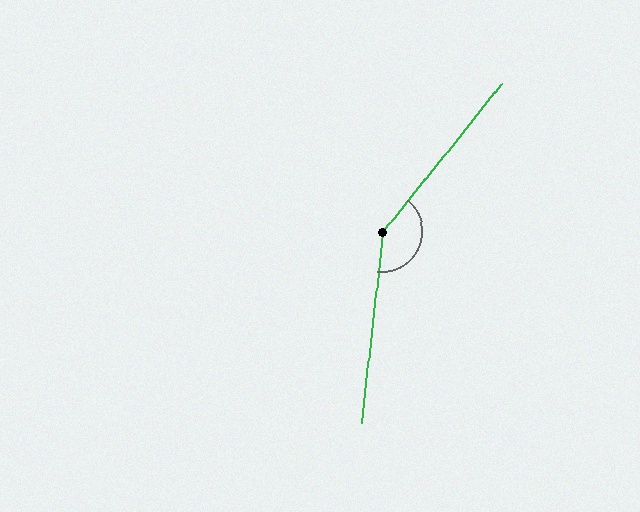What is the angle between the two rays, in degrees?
Approximately 147 degrees.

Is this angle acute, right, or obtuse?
It is obtuse.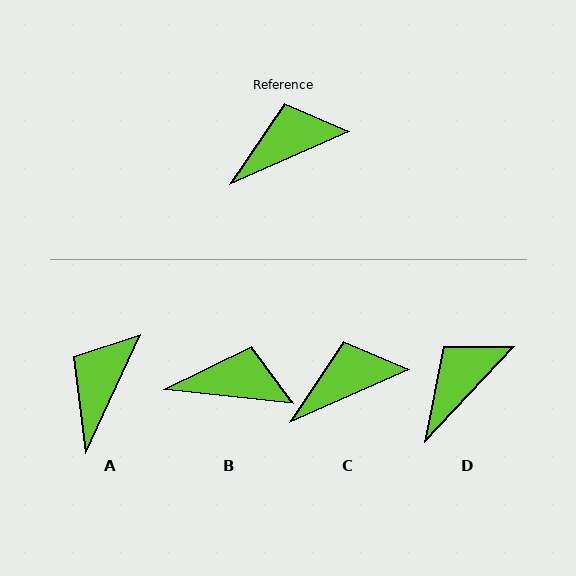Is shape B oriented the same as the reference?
No, it is off by about 30 degrees.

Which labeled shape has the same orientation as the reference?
C.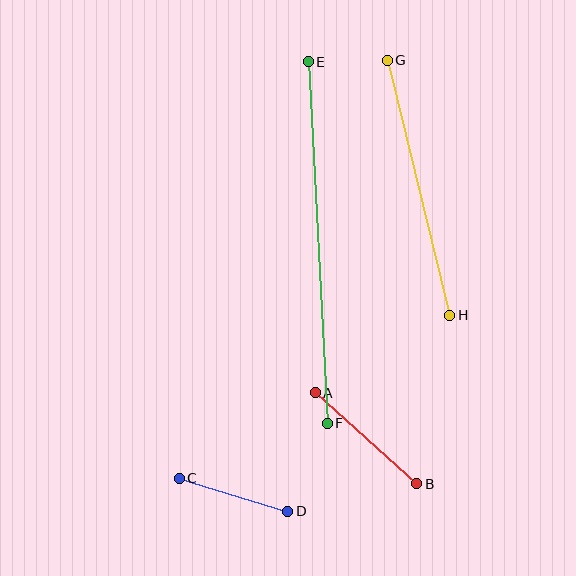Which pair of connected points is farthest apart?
Points E and F are farthest apart.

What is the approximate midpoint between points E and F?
The midpoint is at approximately (318, 242) pixels.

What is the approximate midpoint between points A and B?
The midpoint is at approximately (366, 438) pixels.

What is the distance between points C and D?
The distance is approximately 113 pixels.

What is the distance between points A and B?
The distance is approximately 136 pixels.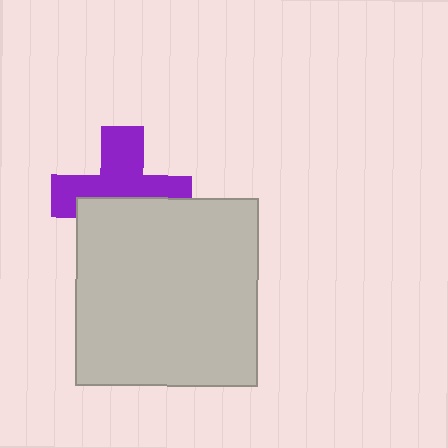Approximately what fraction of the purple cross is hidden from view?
Roughly 45% of the purple cross is hidden behind the light gray rectangle.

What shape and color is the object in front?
The object in front is a light gray rectangle.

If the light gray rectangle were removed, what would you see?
You would see the complete purple cross.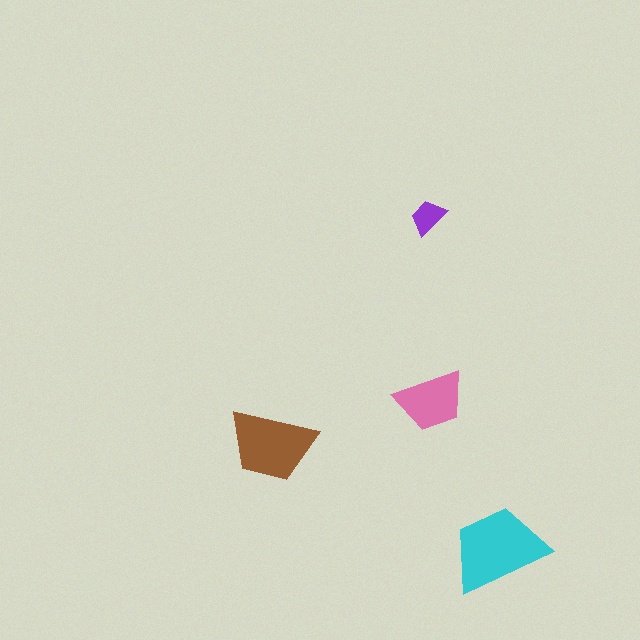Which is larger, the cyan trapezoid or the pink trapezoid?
The cyan one.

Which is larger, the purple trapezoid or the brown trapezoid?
The brown one.